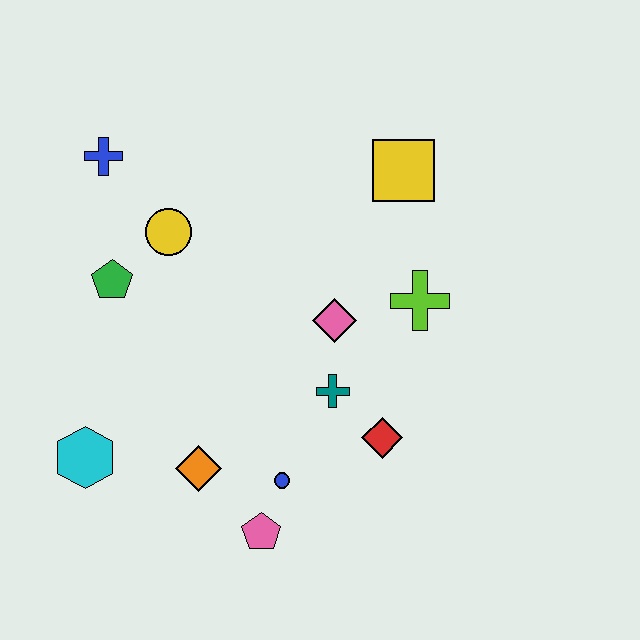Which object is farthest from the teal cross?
The blue cross is farthest from the teal cross.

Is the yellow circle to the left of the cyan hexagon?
No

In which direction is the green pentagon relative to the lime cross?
The green pentagon is to the left of the lime cross.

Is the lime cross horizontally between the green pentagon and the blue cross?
No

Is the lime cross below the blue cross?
Yes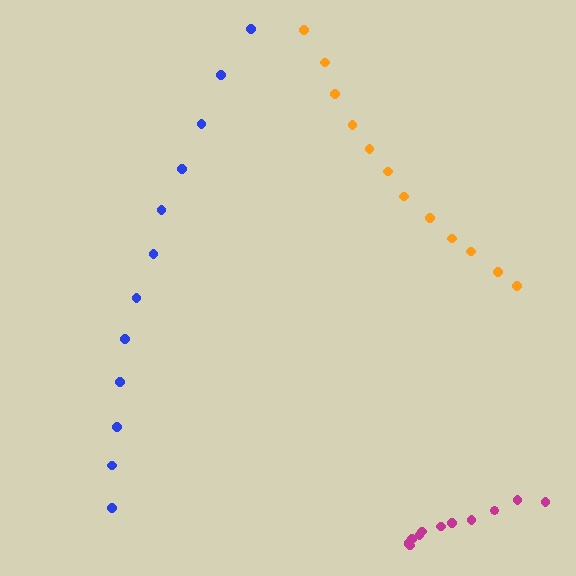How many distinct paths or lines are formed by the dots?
There are 3 distinct paths.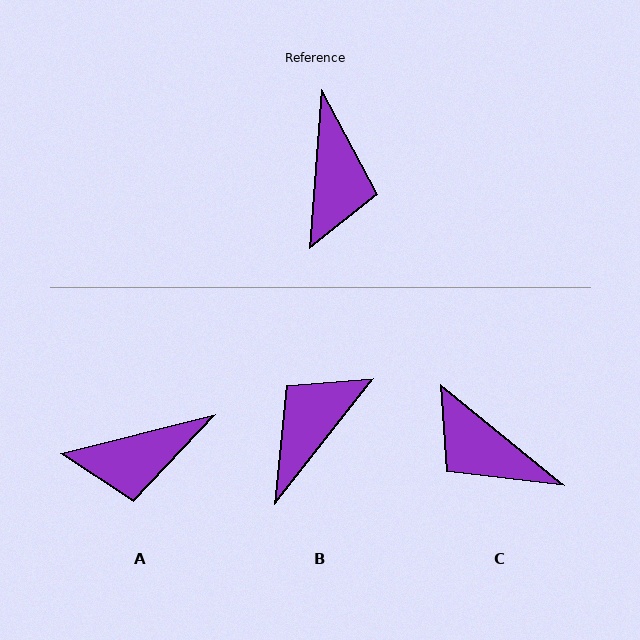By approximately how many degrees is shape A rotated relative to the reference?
Approximately 72 degrees clockwise.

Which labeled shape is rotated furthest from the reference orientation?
B, about 146 degrees away.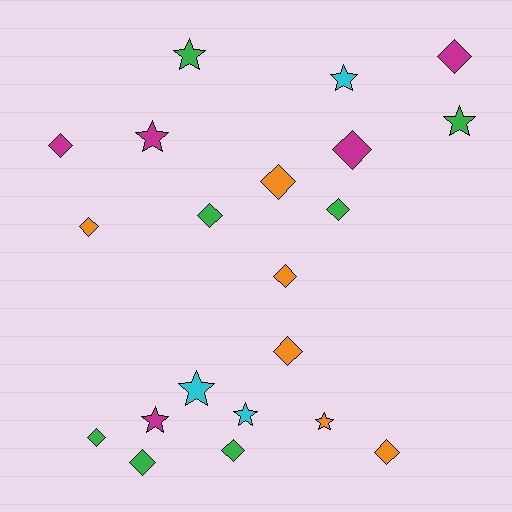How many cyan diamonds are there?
There are no cyan diamonds.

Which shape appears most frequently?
Diamond, with 13 objects.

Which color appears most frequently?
Green, with 7 objects.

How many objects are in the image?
There are 21 objects.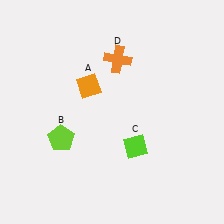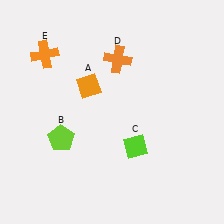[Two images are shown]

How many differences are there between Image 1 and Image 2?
There is 1 difference between the two images.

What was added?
An orange cross (E) was added in Image 2.